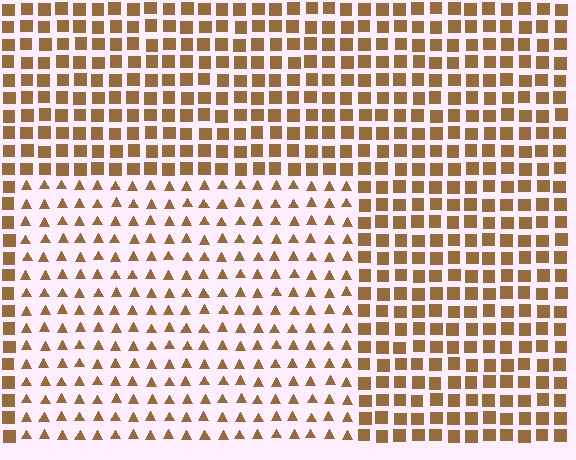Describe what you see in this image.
The image is filled with small brown elements arranged in a uniform grid. A rectangle-shaped region contains triangles, while the surrounding area contains squares. The boundary is defined purely by the change in element shape.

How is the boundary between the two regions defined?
The boundary is defined by a change in element shape: triangles inside vs. squares outside. All elements share the same color and spacing.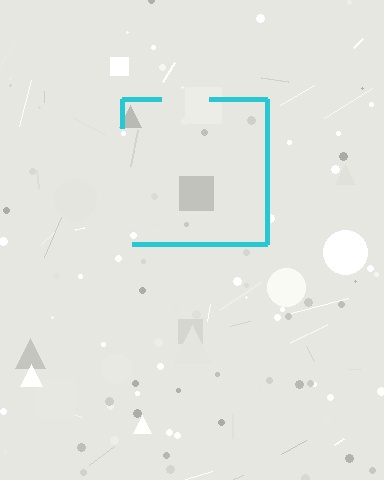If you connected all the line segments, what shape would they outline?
They would outline a square.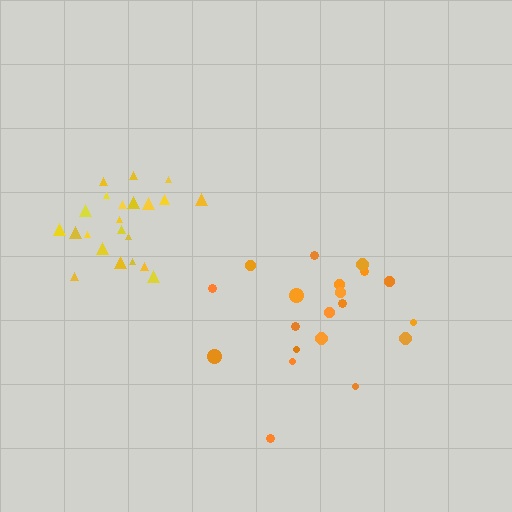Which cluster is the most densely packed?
Yellow.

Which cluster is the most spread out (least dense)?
Orange.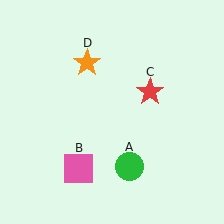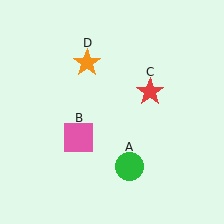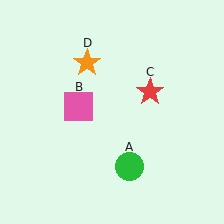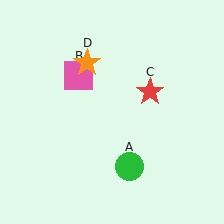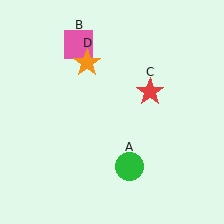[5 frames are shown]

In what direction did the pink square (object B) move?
The pink square (object B) moved up.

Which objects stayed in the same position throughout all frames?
Green circle (object A) and red star (object C) and orange star (object D) remained stationary.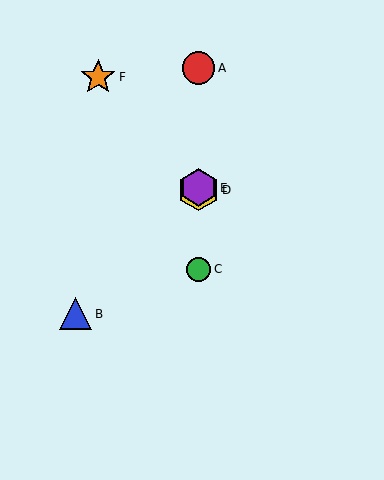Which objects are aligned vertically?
Objects A, C, D, E are aligned vertically.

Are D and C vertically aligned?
Yes, both are at x≈198.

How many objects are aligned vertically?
4 objects (A, C, D, E) are aligned vertically.